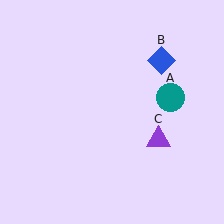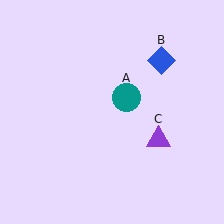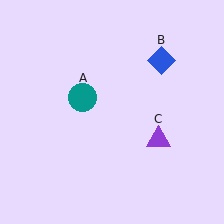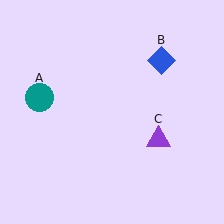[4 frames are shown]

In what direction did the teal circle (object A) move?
The teal circle (object A) moved left.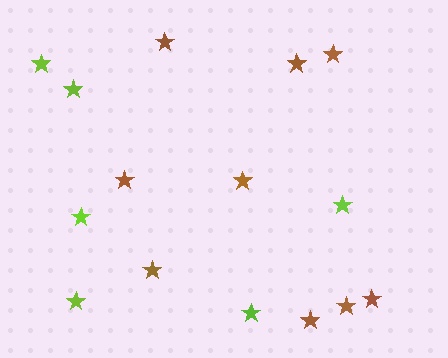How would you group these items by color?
There are 2 groups: one group of brown stars (9) and one group of lime stars (6).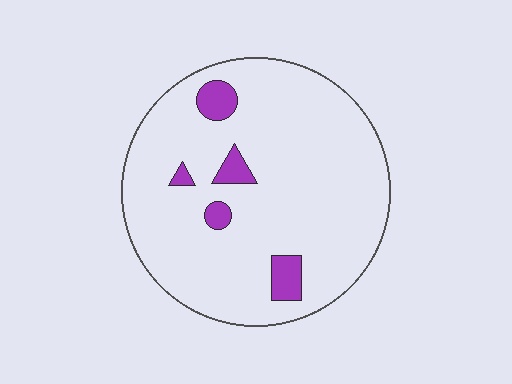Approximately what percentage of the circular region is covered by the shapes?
Approximately 10%.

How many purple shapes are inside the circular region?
5.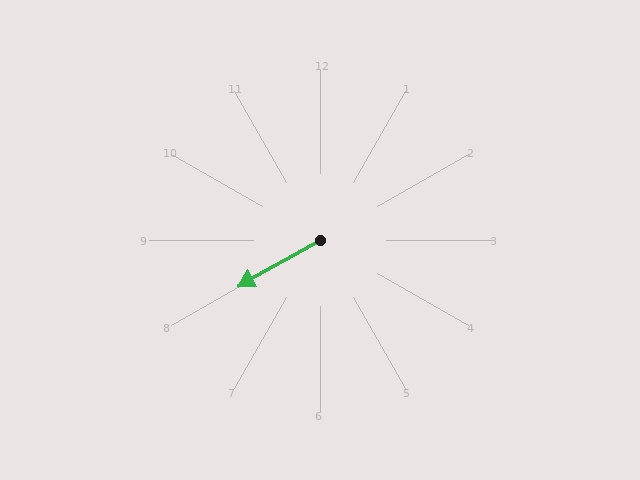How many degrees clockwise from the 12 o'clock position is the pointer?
Approximately 241 degrees.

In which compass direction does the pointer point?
Southwest.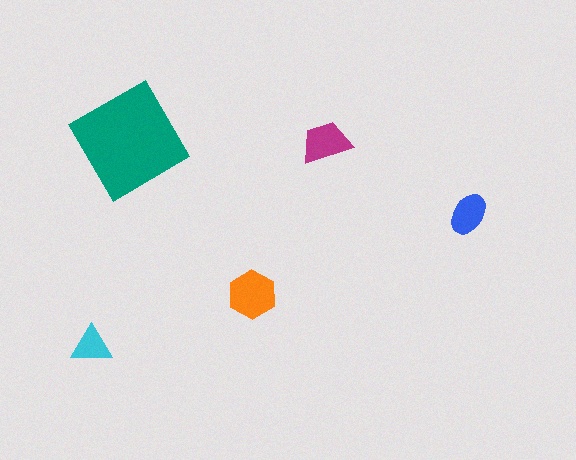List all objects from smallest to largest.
The cyan triangle, the blue ellipse, the magenta trapezoid, the orange hexagon, the teal diamond.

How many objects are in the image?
There are 5 objects in the image.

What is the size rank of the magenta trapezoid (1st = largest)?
3rd.